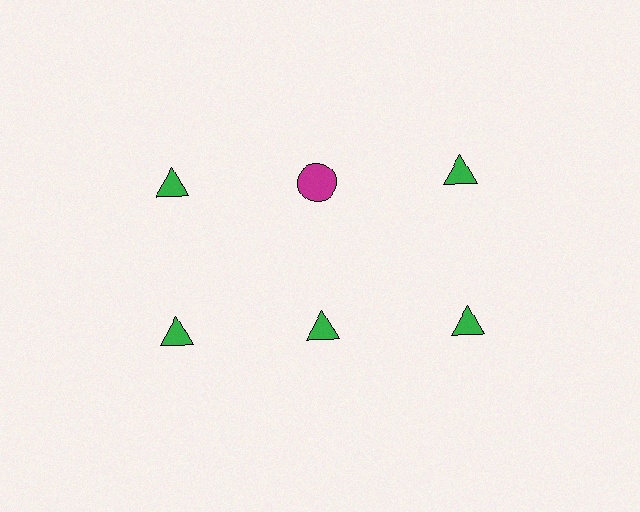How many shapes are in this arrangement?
There are 6 shapes arranged in a grid pattern.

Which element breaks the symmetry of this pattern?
The magenta circle in the top row, second from left column breaks the symmetry. All other shapes are green triangles.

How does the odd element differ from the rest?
It differs in both color (magenta instead of green) and shape (circle instead of triangle).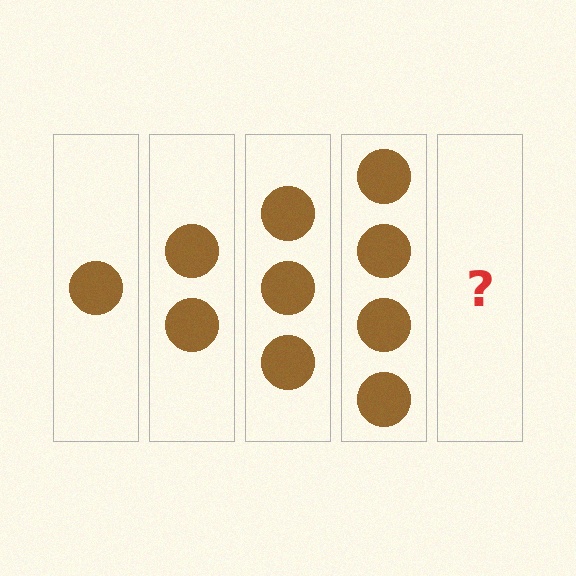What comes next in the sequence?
The next element should be 5 circles.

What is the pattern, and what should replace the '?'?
The pattern is that each step adds one more circle. The '?' should be 5 circles.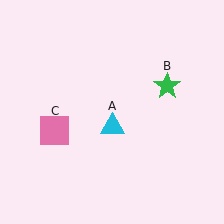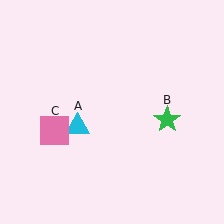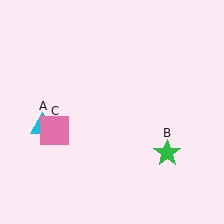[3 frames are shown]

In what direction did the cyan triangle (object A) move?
The cyan triangle (object A) moved left.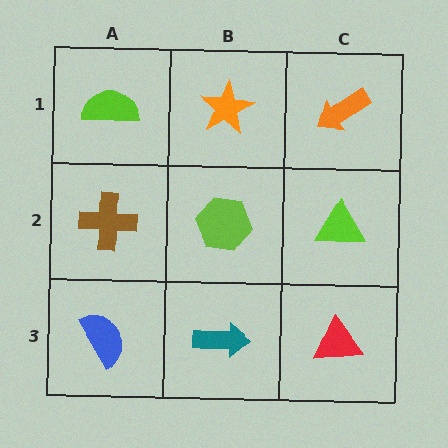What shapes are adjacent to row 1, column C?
A lime triangle (row 2, column C), an orange star (row 1, column B).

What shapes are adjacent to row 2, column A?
A lime semicircle (row 1, column A), a blue semicircle (row 3, column A), a lime hexagon (row 2, column B).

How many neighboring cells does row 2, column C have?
3.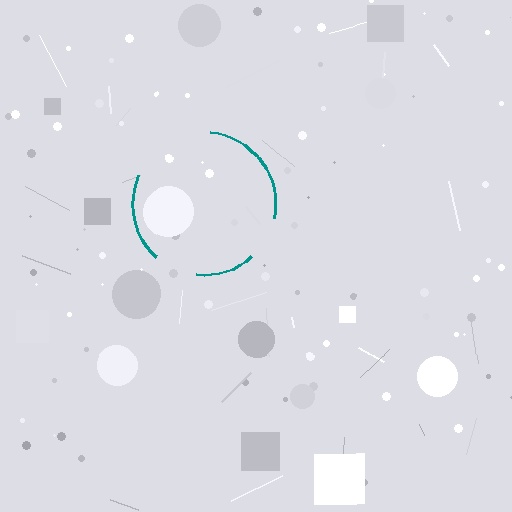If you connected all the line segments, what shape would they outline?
They would outline a circle.